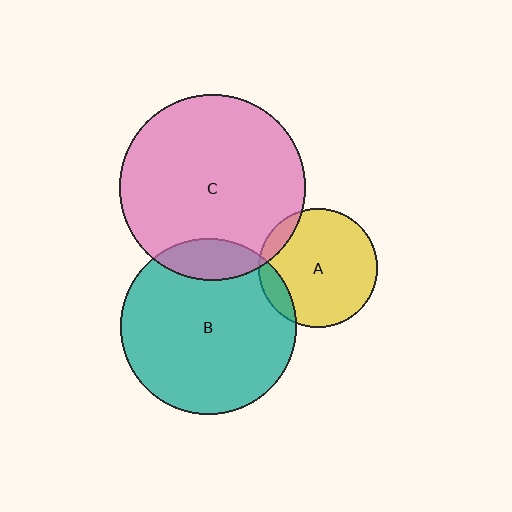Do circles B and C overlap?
Yes.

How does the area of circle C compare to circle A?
Approximately 2.4 times.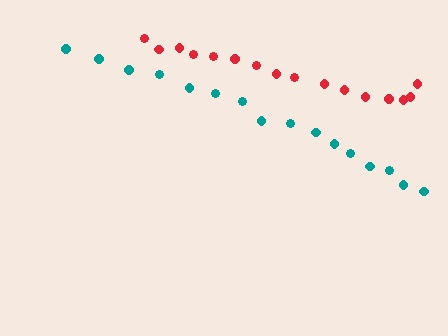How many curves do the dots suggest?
There are 2 distinct paths.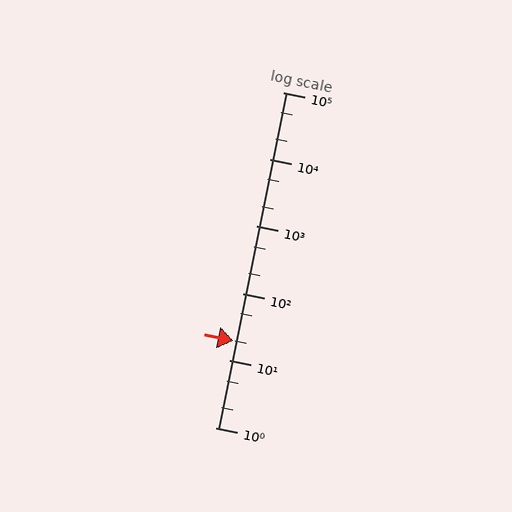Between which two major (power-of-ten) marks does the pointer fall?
The pointer is between 10 and 100.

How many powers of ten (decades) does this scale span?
The scale spans 5 decades, from 1 to 100000.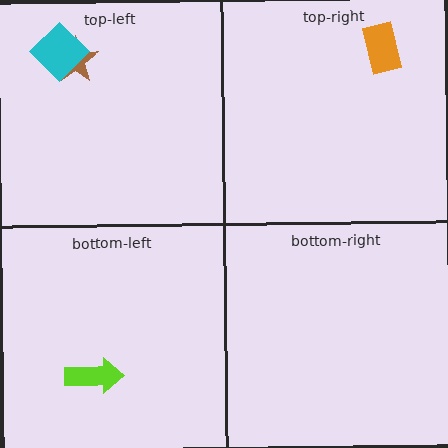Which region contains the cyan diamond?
The top-left region.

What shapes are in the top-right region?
The orange rectangle.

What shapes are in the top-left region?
The brown star, the cyan diamond.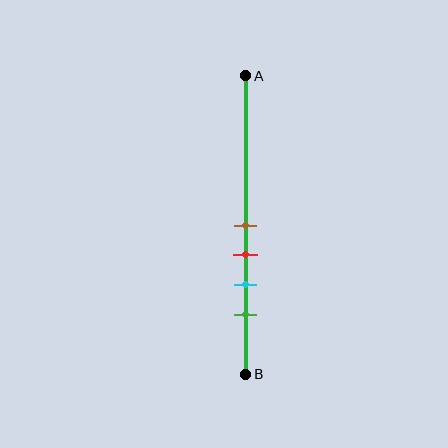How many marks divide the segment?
There are 4 marks dividing the segment.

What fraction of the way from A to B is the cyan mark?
The cyan mark is approximately 70% (0.7) of the way from A to B.